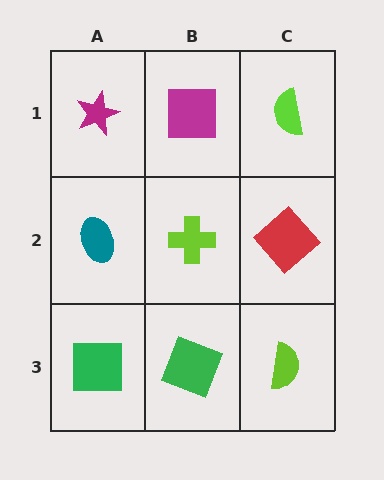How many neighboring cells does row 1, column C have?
2.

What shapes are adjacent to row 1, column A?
A teal ellipse (row 2, column A), a magenta square (row 1, column B).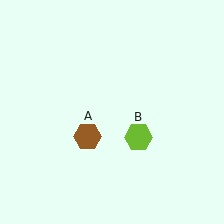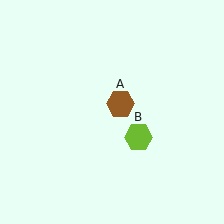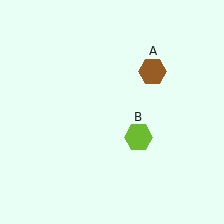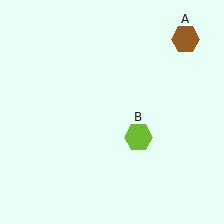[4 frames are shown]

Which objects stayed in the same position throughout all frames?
Lime hexagon (object B) remained stationary.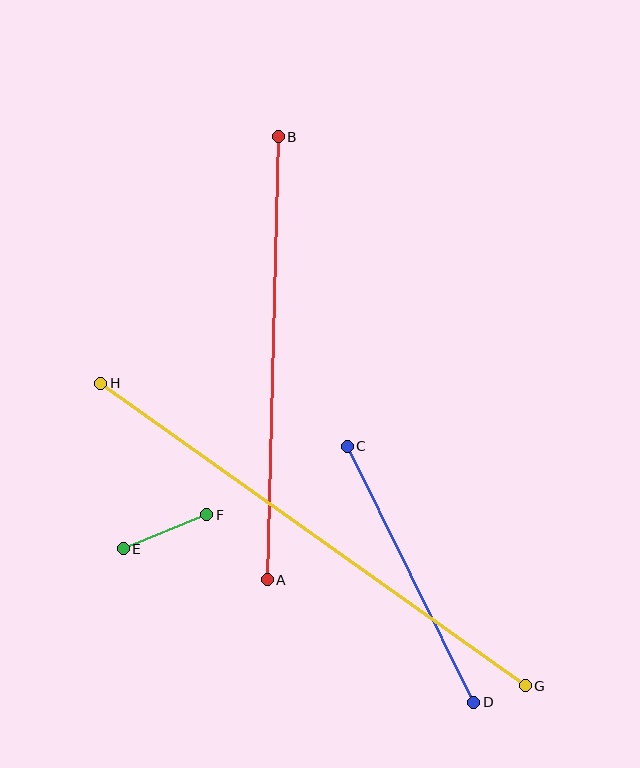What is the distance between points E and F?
The distance is approximately 91 pixels.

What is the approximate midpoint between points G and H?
The midpoint is at approximately (313, 534) pixels.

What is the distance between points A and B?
The distance is approximately 443 pixels.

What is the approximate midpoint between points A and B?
The midpoint is at approximately (273, 358) pixels.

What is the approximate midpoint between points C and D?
The midpoint is at approximately (410, 574) pixels.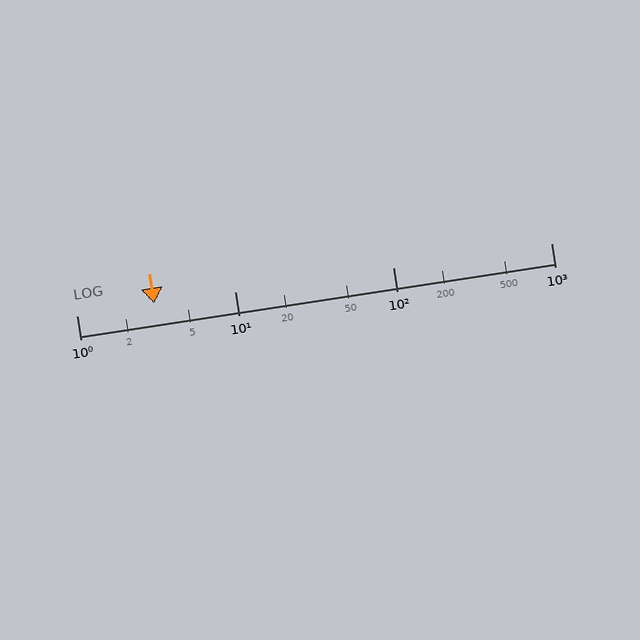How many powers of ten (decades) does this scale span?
The scale spans 3 decades, from 1 to 1000.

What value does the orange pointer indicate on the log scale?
The pointer indicates approximately 3.1.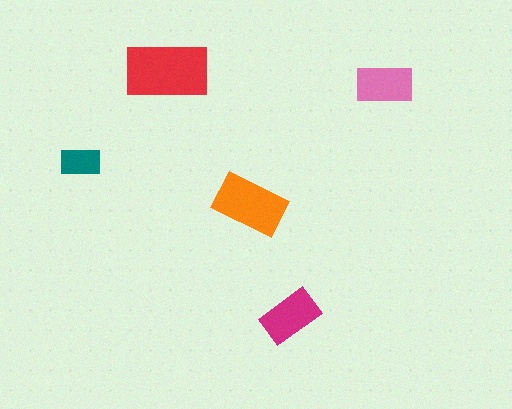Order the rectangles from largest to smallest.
the red one, the orange one, the magenta one, the pink one, the teal one.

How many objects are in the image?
There are 5 objects in the image.